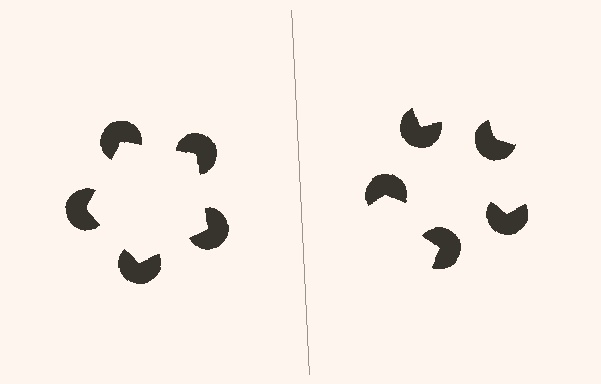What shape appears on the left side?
An illusory pentagon.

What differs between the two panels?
The pac-man discs are positioned identically on both sides; only the wedge orientations differ. On the left they align to a pentagon; on the right they are misaligned.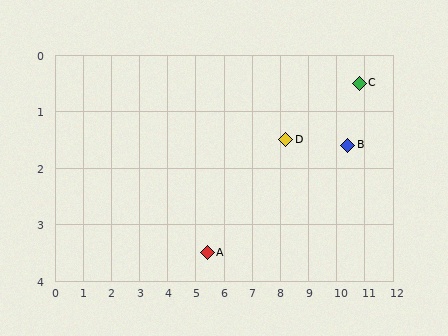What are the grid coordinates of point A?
Point A is at approximately (5.4, 3.5).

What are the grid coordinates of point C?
Point C is at approximately (10.8, 0.5).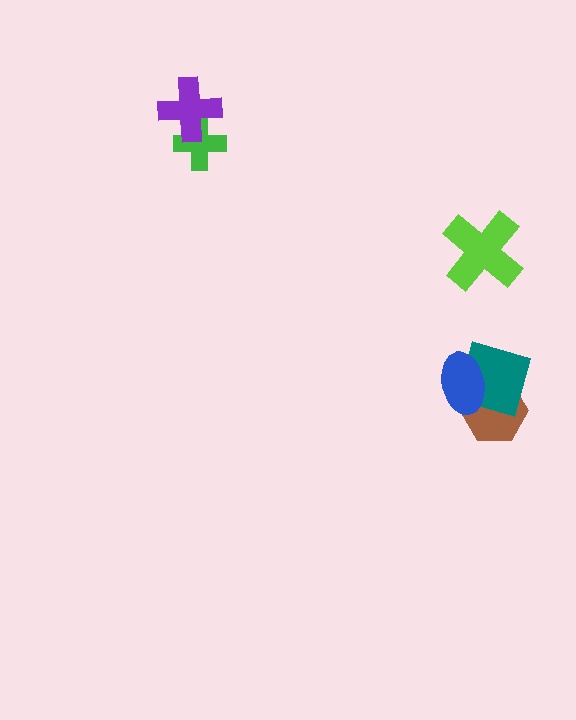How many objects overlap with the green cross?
1 object overlaps with the green cross.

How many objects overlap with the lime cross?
0 objects overlap with the lime cross.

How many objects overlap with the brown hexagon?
2 objects overlap with the brown hexagon.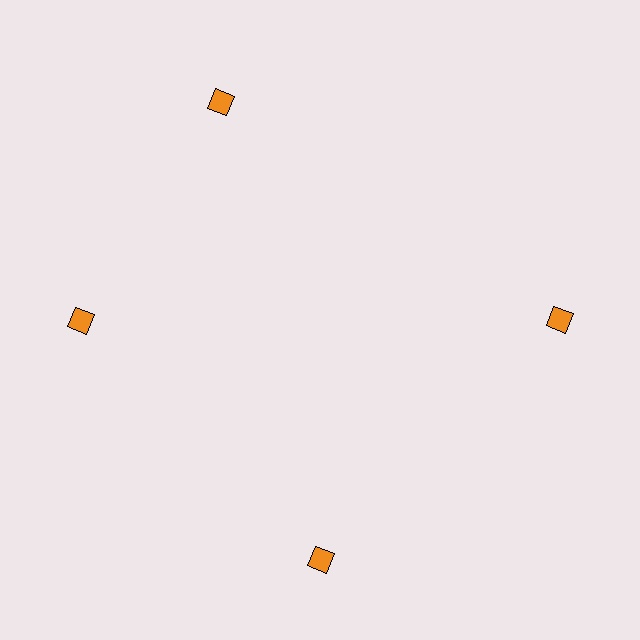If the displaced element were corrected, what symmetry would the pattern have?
It would have 4-fold rotational symmetry — the pattern would map onto itself every 90 degrees.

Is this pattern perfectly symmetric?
No. The 4 orange diamonds are arranged in a ring, but one element near the 12 o'clock position is rotated out of alignment along the ring, breaking the 4-fold rotational symmetry.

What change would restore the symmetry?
The symmetry would be restored by rotating it back into even spacing with its neighbors so that all 4 diamonds sit at equal angles and equal distance from the center.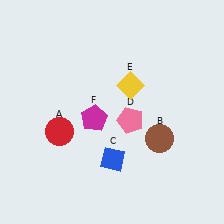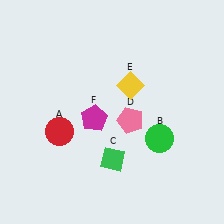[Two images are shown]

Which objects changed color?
B changed from brown to green. C changed from blue to green.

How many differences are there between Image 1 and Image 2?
There are 2 differences between the two images.